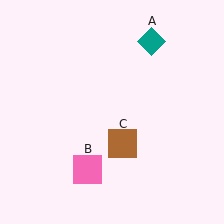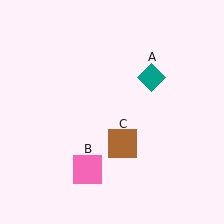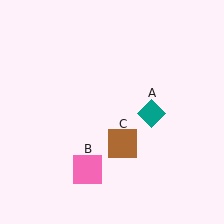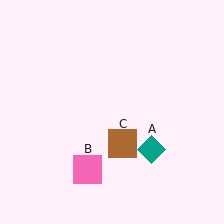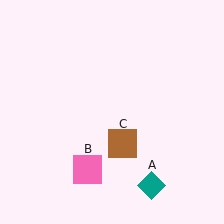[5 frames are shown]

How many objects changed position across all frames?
1 object changed position: teal diamond (object A).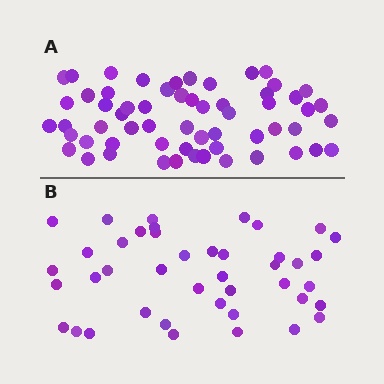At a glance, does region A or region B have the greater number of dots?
Region A (the top region) has more dots.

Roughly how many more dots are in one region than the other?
Region A has approximately 15 more dots than region B.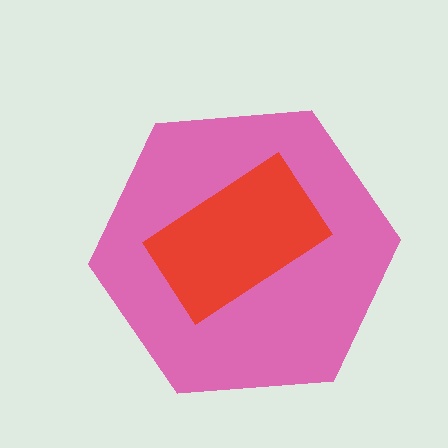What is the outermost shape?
The pink hexagon.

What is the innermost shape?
The red rectangle.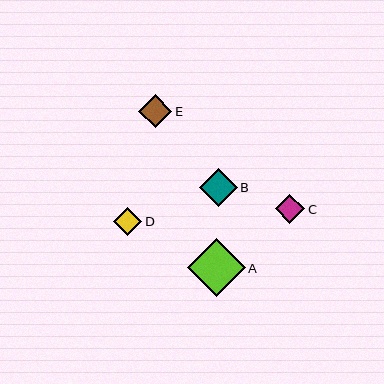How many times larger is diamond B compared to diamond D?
Diamond B is approximately 1.4 times the size of diamond D.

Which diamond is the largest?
Diamond A is the largest with a size of approximately 58 pixels.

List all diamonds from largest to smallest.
From largest to smallest: A, B, E, C, D.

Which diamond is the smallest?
Diamond D is the smallest with a size of approximately 28 pixels.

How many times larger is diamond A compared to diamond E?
Diamond A is approximately 1.7 times the size of diamond E.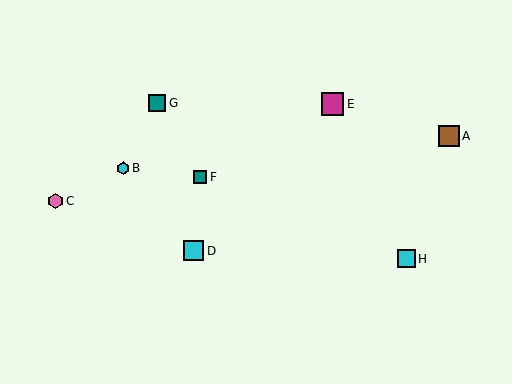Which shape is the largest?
The magenta square (labeled E) is the largest.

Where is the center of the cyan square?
The center of the cyan square is at (194, 251).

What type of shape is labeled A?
Shape A is a brown square.